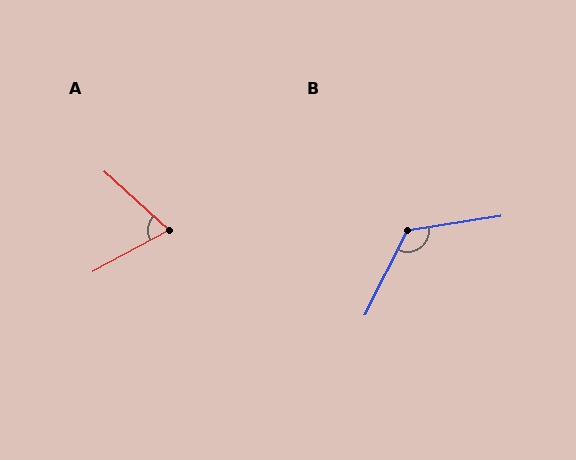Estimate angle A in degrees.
Approximately 70 degrees.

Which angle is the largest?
B, at approximately 126 degrees.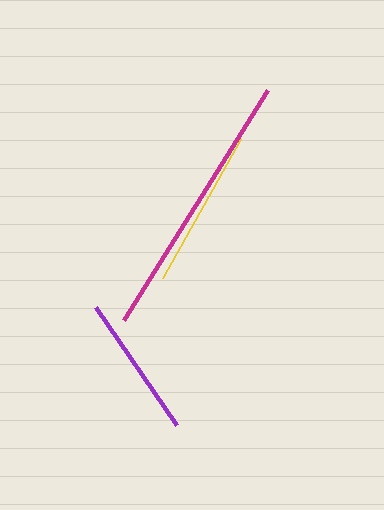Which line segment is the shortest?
The purple line is the shortest at approximately 143 pixels.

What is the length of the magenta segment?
The magenta segment is approximately 271 pixels long.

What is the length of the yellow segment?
The yellow segment is approximately 159 pixels long.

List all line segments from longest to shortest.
From longest to shortest: magenta, yellow, purple.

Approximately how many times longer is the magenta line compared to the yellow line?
The magenta line is approximately 1.7 times the length of the yellow line.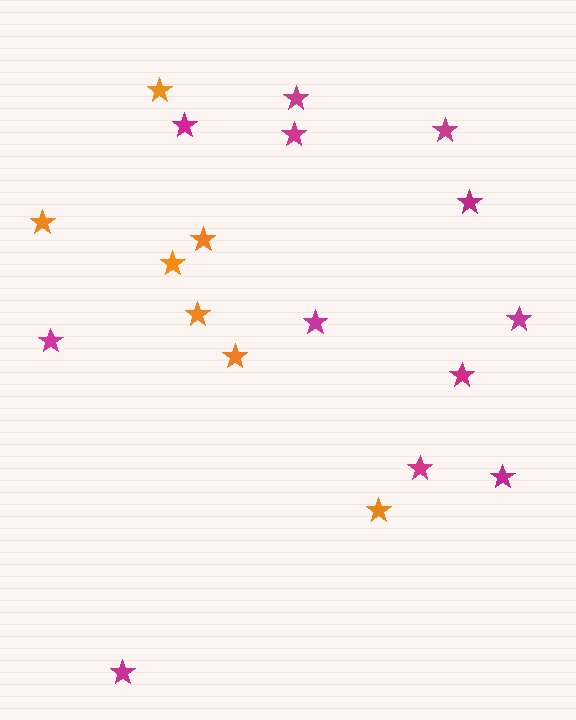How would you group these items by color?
There are 2 groups: one group of orange stars (7) and one group of magenta stars (12).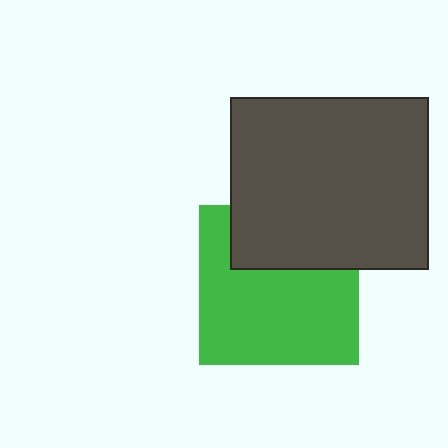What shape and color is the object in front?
The object in front is a dark gray rectangle.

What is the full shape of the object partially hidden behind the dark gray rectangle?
The partially hidden object is a green square.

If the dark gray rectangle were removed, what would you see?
You would see the complete green square.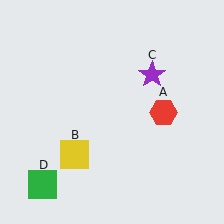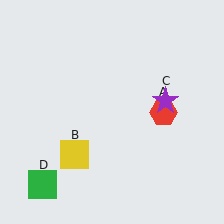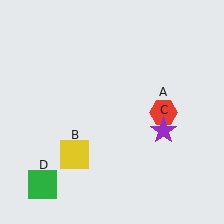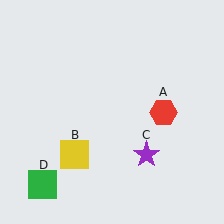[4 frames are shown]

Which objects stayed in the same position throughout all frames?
Red hexagon (object A) and yellow square (object B) and green square (object D) remained stationary.